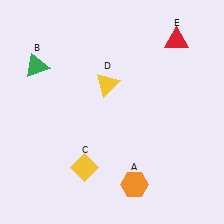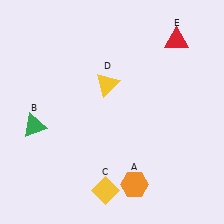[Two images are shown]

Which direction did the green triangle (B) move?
The green triangle (B) moved down.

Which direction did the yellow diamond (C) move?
The yellow diamond (C) moved down.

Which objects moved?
The objects that moved are: the green triangle (B), the yellow diamond (C).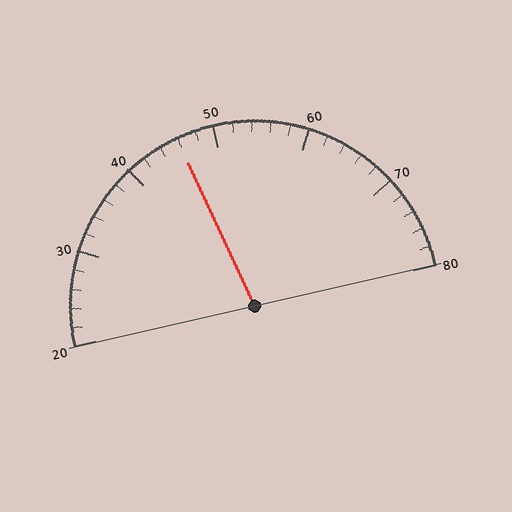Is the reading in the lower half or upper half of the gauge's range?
The reading is in the lower half of the range (20 to 80).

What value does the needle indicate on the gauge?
The needle indicates approximately 46.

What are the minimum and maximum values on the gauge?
The gauge ranges from 20 to 80.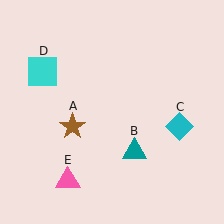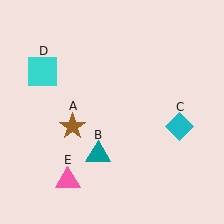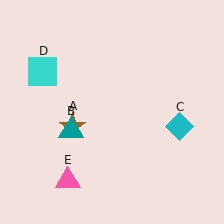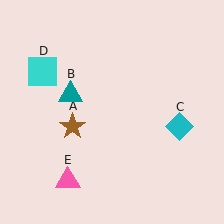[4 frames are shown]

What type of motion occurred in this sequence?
The teal triangle (object B) rotated clockwise around the center of the scene.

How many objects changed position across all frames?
1 object changed position: teal triangle (object B).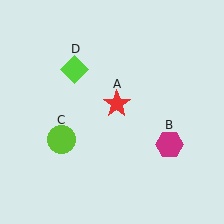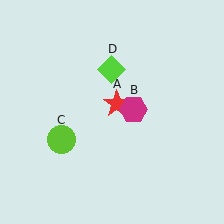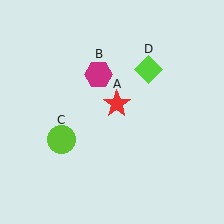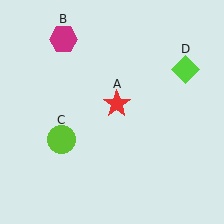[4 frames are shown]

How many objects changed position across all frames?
2 objects changed position: magenta hexagon (object B), lime diamond (object D).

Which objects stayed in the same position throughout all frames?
Red star (object A) and lime circle (object C) remained stationary.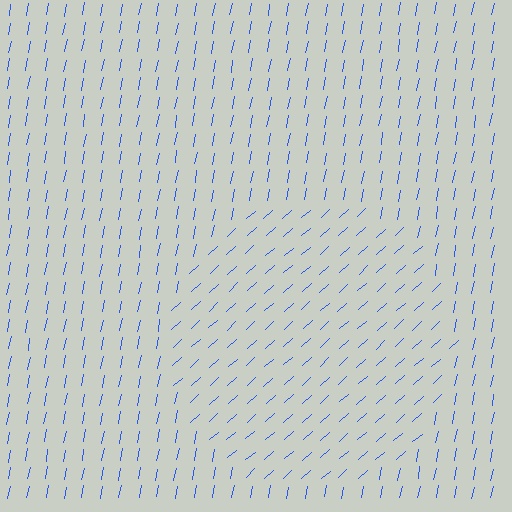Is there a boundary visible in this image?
Yes, there is a texture boundary formed by a change in line orientation.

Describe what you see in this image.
The image is filled with small blue line segments. A circle region in the image has lines oriented differently from the surrounding lines, creating a visible texture boundary.